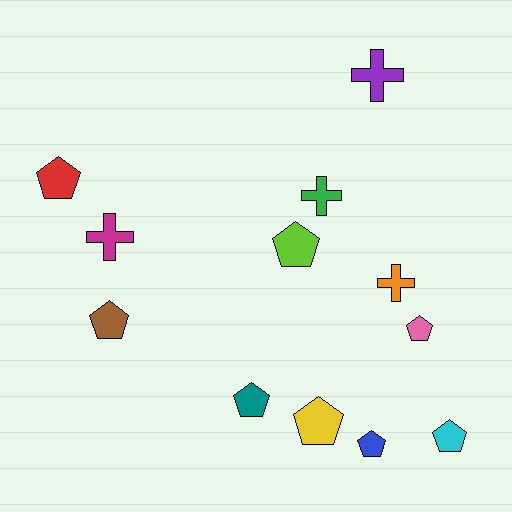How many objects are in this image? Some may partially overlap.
There are 12 objects.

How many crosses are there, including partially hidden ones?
There are 4 crosses.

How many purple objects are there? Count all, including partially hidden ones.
There is 1 purple object.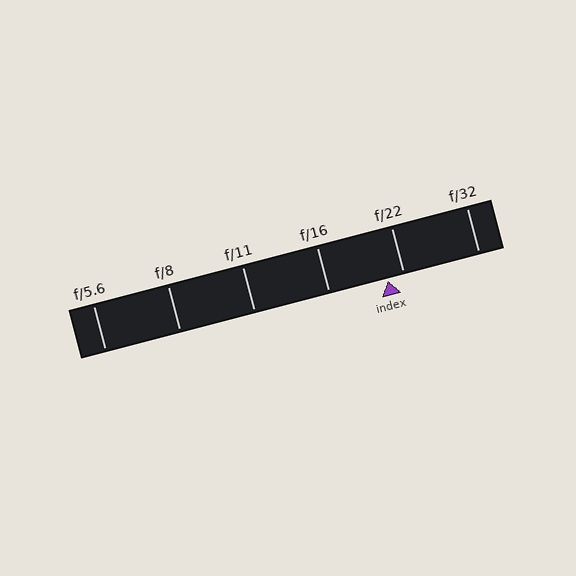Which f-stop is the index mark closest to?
The index mark is closest to f/22.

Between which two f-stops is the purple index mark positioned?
The index mark is between f/16 and f/22.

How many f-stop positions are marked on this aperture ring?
There are 6 f-stop positions marked.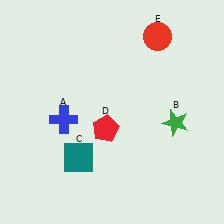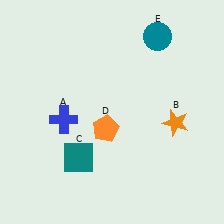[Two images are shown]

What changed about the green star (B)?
In Image 1, B is green. In Image 2, it changed to orange.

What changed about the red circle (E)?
In Image 1, E is red. In Image 2, it changed to teal.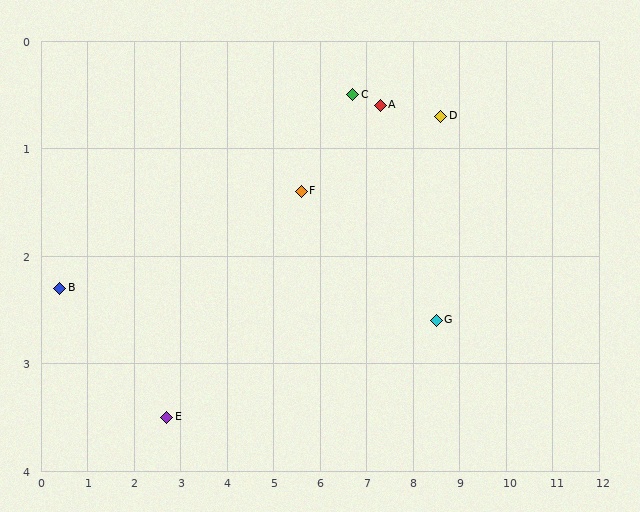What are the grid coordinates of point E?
Point E is at approximately (2.7, 3.5).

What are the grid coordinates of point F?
Point F is at approximately (5.6, 1.4).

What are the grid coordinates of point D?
Point D is at approximately (8.6, 0.7).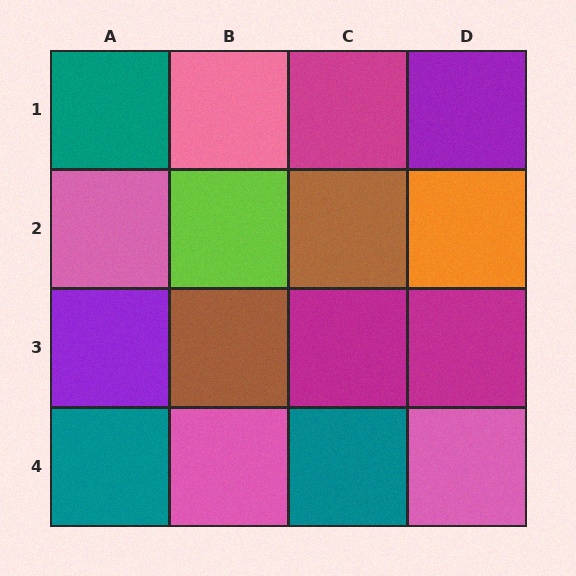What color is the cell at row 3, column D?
Magenta.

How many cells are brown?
2 cells are brown.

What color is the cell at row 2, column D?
Orange.